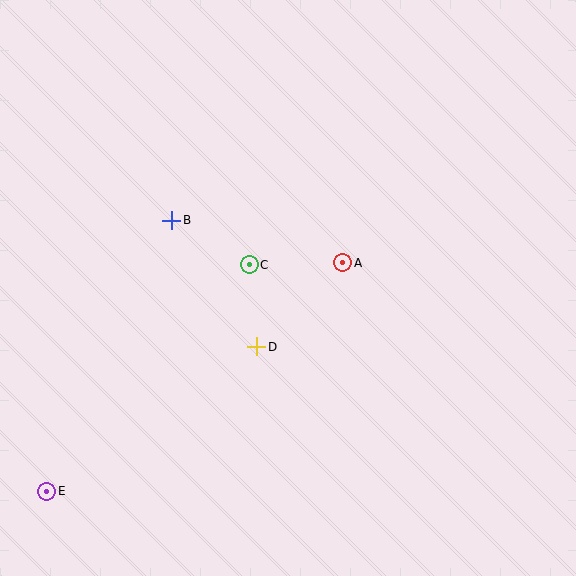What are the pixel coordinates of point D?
Point D is at (257, 347).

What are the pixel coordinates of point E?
Point E is at (47, 491).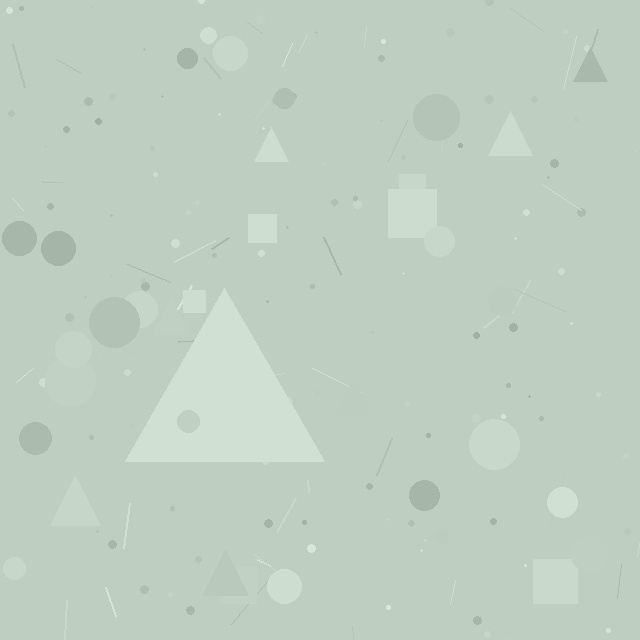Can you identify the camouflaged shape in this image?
The camouflaged shape is a triangle.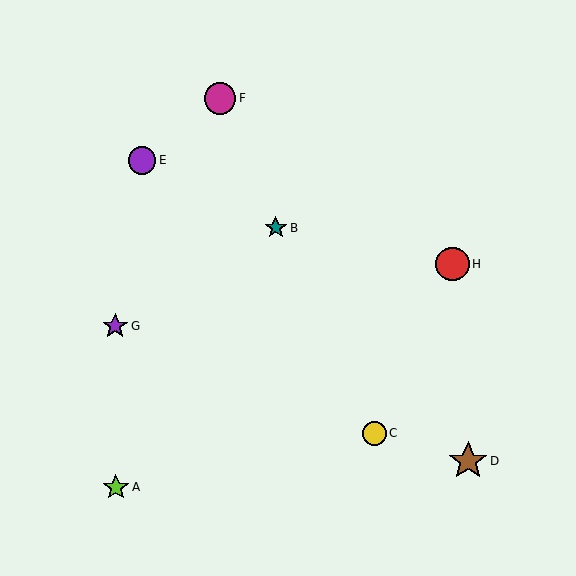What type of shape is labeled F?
Shape F is a magenta circle.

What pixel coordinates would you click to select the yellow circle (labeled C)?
Click at (374, 433) to select the yellow circle C.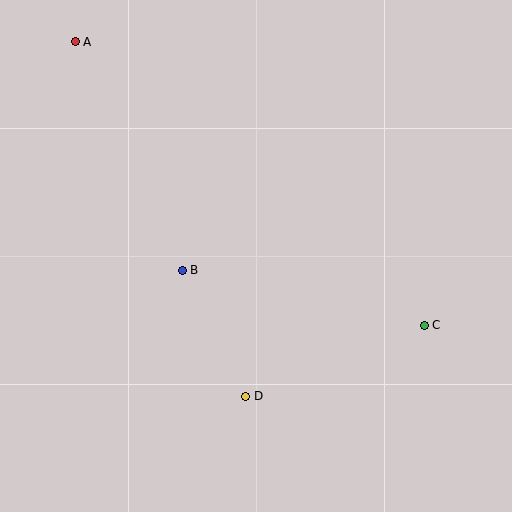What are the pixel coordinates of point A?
Point A is at (75, 42).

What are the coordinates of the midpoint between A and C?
The midpoint between A and C is at (250, 183).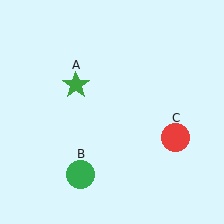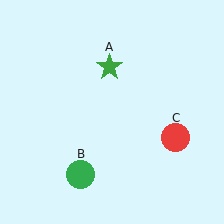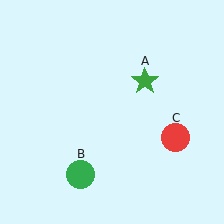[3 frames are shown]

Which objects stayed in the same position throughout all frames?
Green circle (object B) and red circle (object C) remained stationary.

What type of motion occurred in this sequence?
The green star (object A) rotated clockwise around the center of the scene.